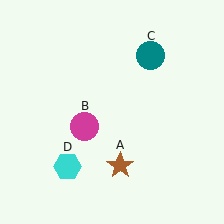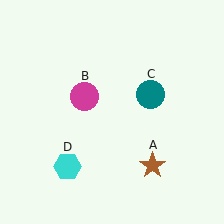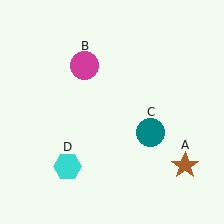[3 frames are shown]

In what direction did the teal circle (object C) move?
The teal circle (object C) moved down.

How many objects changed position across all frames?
3 objects changed position: brown star (object A), magenta circle (object B), teal circle (object C).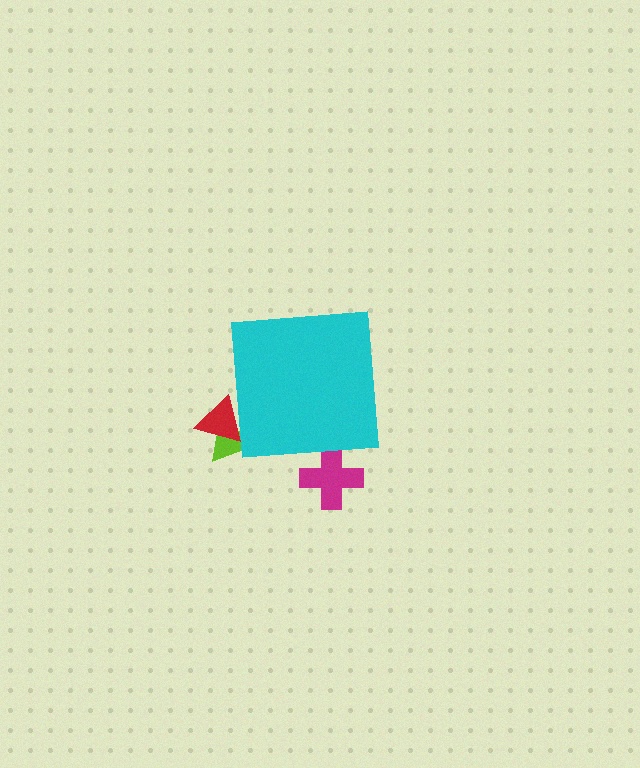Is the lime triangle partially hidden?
Yes, the lime triangle is partially hidden behind the cyan square.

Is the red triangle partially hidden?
Yes, the red triangle is partially hidden behind the cyan square.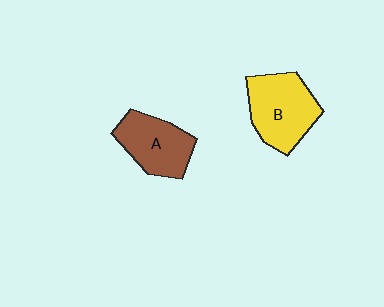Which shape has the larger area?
Shape B (yellow).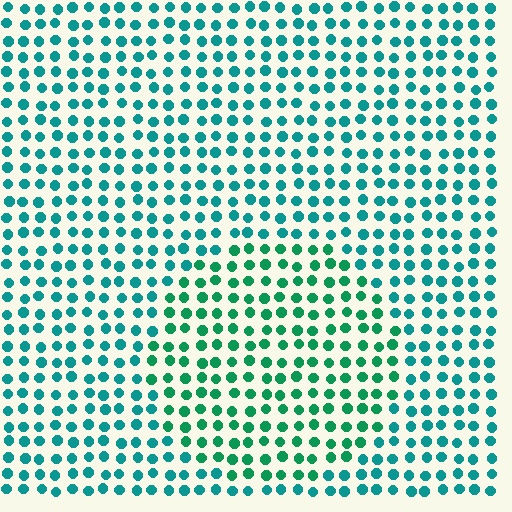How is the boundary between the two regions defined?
The boundary is defined purely by a slight shift in hue (about 26 degrees). Spacing, size, and orientation are identical on both sides.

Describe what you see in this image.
The image is filled with small teal elements in a uniform arrangement. A circle-shaped region is visible where the elements are tinted to a slightly different hue, forming a subtle color boundary.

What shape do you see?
I see a circle.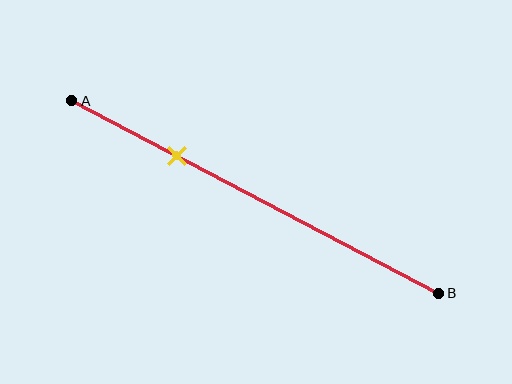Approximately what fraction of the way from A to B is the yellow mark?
The yellow mark is approximately 30% of the way from A to B.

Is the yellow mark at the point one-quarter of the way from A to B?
No, the mark is at about 30% from A, not at the 25% one-quarter point.